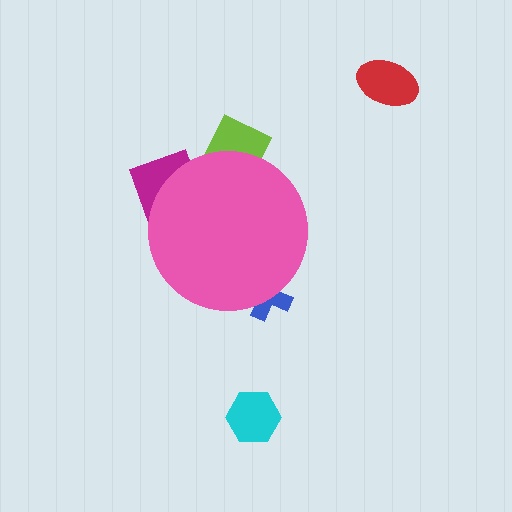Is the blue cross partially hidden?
Yes, the blue cross is partially hidden behind the pink circle.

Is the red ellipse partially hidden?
No, the red ellipse is fully visible.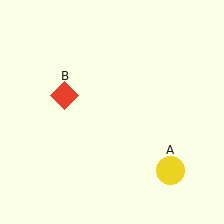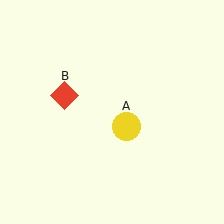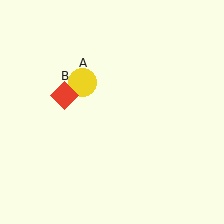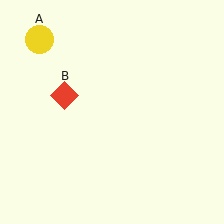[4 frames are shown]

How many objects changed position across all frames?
1 object changed position: yellow circle (object A).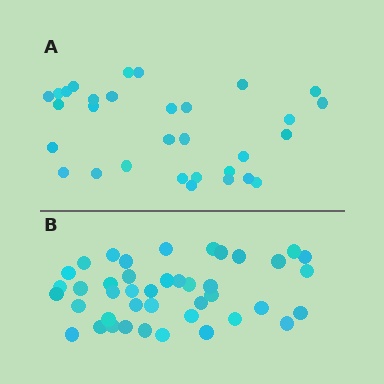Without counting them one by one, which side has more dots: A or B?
Region B (the bottom region) has more dots.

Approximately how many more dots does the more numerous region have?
Region B has roughly 12 or so more dots than region A.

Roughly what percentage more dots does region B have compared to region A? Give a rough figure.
About 35% more.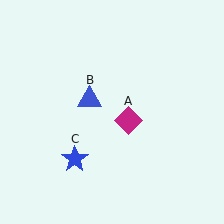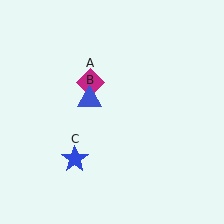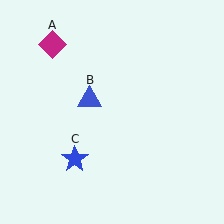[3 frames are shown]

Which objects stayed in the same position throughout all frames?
Blue triangle (object B) and blue star (object C) remained stationary.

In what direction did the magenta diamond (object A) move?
The magenta diamond (object A) moved up and to the left.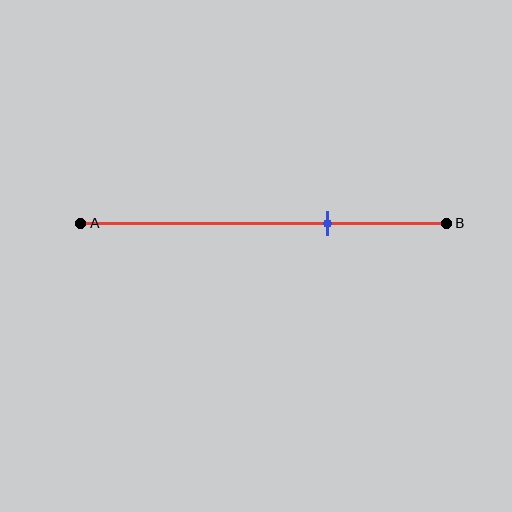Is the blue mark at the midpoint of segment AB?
No, the mark is at about 70% from A, not at the 50% midpoint.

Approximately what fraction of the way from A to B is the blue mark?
The blue mark is approximately 70% of the way from A to B.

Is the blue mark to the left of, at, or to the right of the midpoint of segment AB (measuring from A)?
The blue mark is to the right of the midpoint of segment AB.